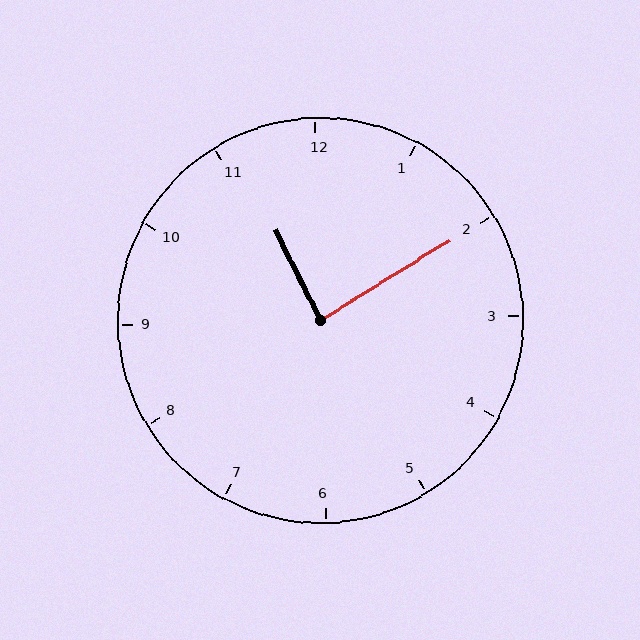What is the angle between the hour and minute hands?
Approximately 85 degrees.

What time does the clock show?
11:10.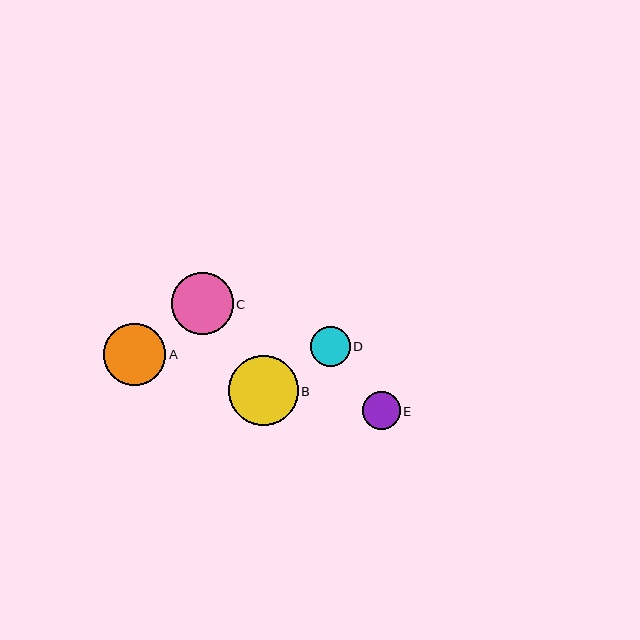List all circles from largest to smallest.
From largest to smallest: B, A, C, D, E.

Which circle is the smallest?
Circle E is the smallest with a size of approximately 38 pixels.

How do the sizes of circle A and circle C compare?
Circle A and circle C are approximately the same size.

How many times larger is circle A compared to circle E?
Circle A is approximately 1.6 times the size of circle E.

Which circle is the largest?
Circle B is the largest with a size of approximately 70 pixels.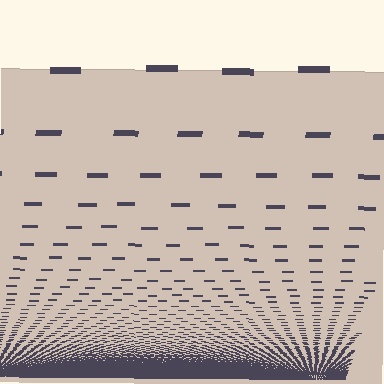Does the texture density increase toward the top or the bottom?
Density increases toward the bottom.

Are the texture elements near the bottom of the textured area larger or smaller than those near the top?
Smaller. The gradient is inverted — elements near the bottom are smaller and denser.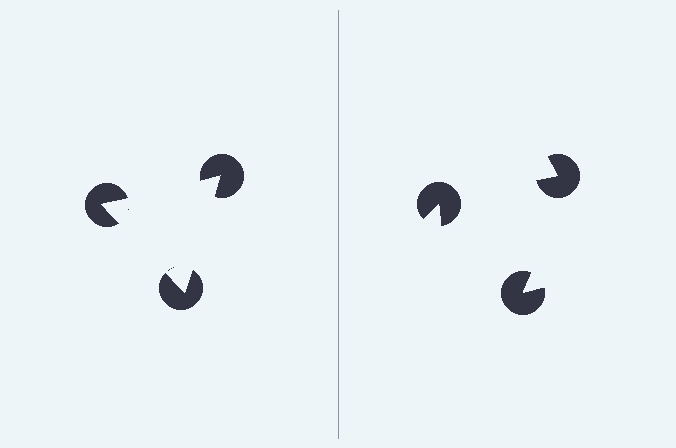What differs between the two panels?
The pac-man discs are positioned identically on both sides; only the wedge orientations differ. On the left they align to a triangle; on the right they are misaligned.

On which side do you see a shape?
An illusory triangle appears on the left side. On the right side the wedge cuts are rotated, so no coherent shape forms.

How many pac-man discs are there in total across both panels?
6 — 3 on each side.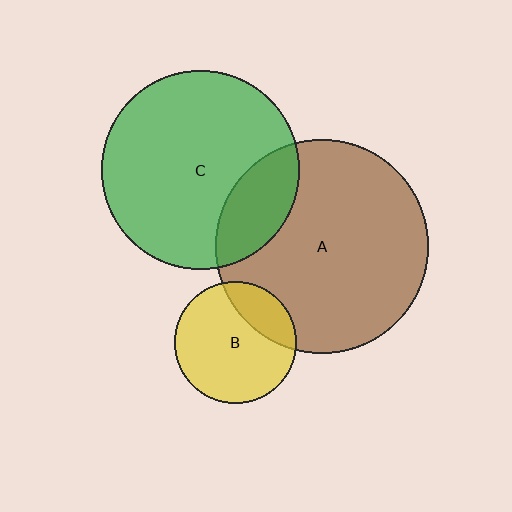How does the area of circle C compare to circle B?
Approximately 2.7 times.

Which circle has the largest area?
Circle A (brown).